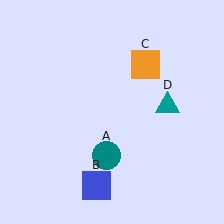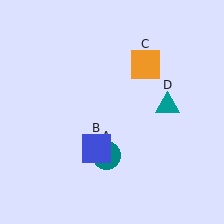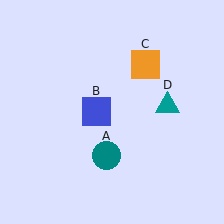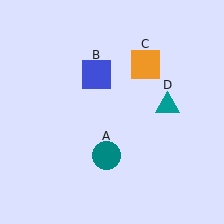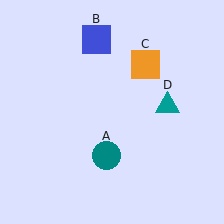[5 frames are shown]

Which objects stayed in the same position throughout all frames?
Teal circle (object A) and orange square (object C) and teal triangle (object D) remained stationary.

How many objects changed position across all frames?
1 object changed position: blue square (object B).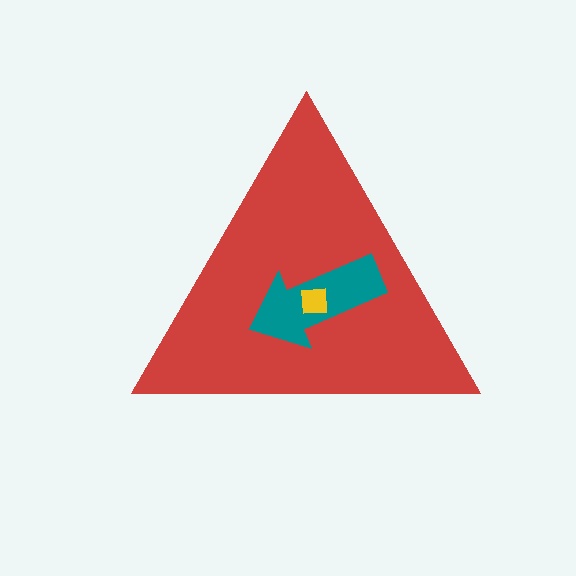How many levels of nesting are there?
3.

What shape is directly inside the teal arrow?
The yellow square.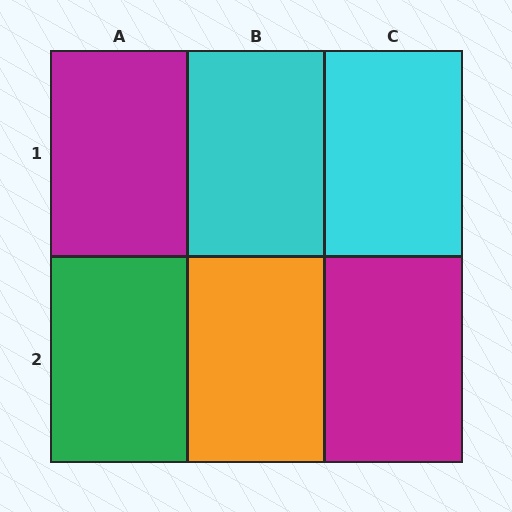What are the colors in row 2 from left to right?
Green, orange, magenta.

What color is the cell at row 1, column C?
Cyan.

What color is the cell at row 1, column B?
Cyan.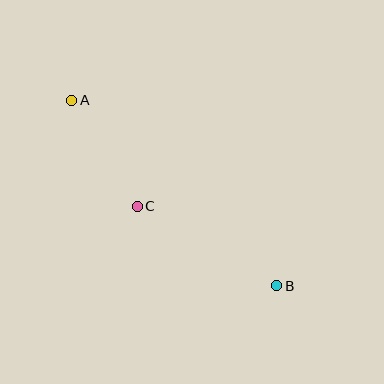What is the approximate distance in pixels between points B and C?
The distance between B and C is approximately 161 pixels.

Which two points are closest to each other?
Points A and C are closest to each other.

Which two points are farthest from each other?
Points A and B are farthest from each other.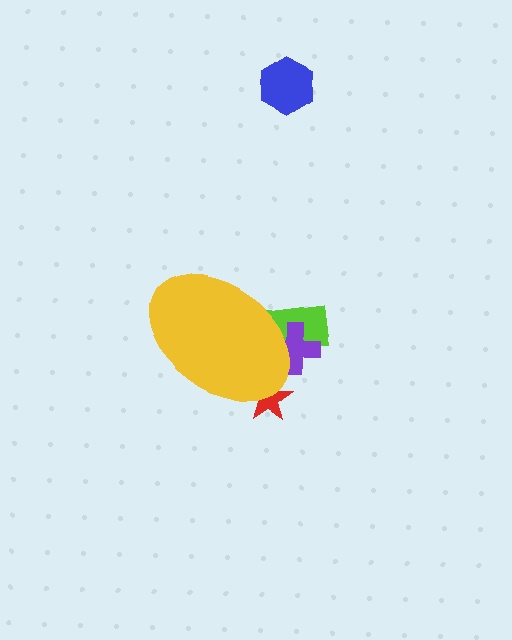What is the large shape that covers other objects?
A yellow ellipse.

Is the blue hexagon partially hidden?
No, the blue hexagon is fully visible.